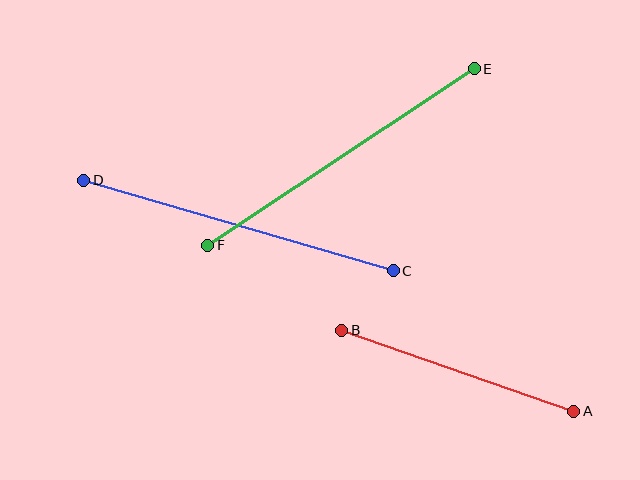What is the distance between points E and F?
The distance is approximately 320 pixels.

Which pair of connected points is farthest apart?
Points C and D are farthest apart.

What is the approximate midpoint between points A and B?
The midpoint is at approximately (458, 371) pixels.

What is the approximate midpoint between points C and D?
The midpoint is at approximately (239, 225) pixels.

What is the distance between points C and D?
The distance is approximately 322 pixels.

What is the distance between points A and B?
The distance is approximately 246 pixels.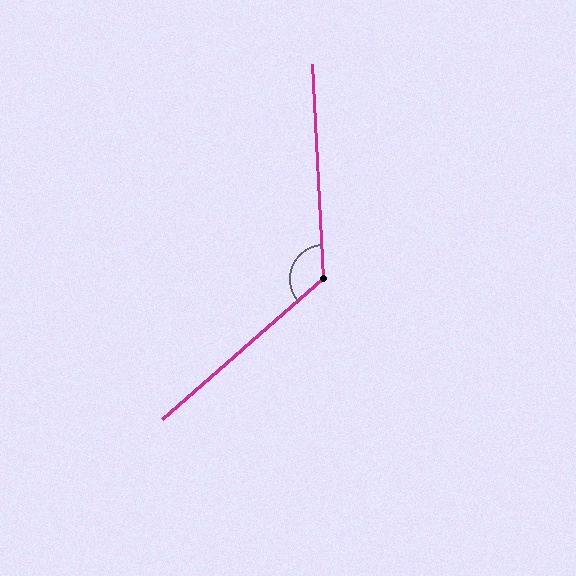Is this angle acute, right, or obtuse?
It is obtuse.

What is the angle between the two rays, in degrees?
Approximately 128 degrees.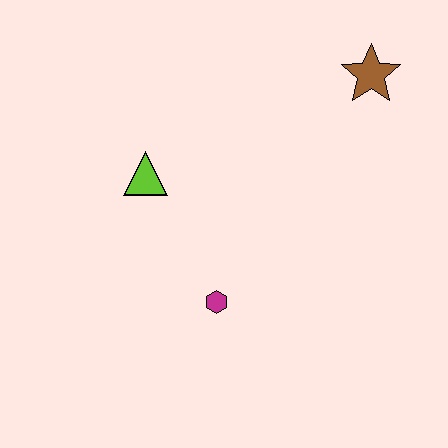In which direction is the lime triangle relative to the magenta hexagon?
The lime triangle is above the magenta hexagon.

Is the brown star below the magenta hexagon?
No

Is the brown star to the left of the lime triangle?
No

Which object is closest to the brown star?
The lime triangle is closest to the brown star.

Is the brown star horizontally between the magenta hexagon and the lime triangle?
No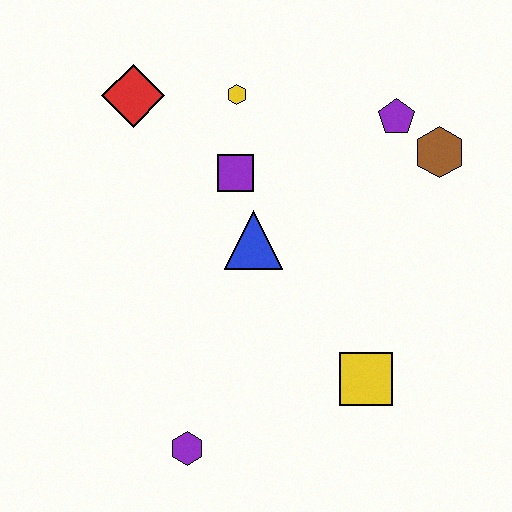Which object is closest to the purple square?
The blue triangle is closest to the purple square.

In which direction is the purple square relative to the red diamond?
The purple square is to the right of the red diamond.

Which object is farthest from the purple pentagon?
The purple hexagon is farthest from the purple pentagon.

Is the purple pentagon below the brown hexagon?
No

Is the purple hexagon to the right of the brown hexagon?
No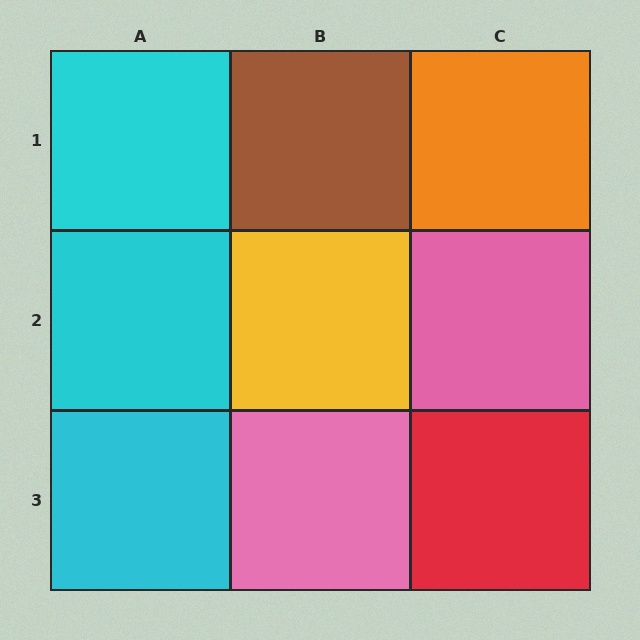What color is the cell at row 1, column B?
Brown.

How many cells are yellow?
1 cell is yellow.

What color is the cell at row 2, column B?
Yellow.